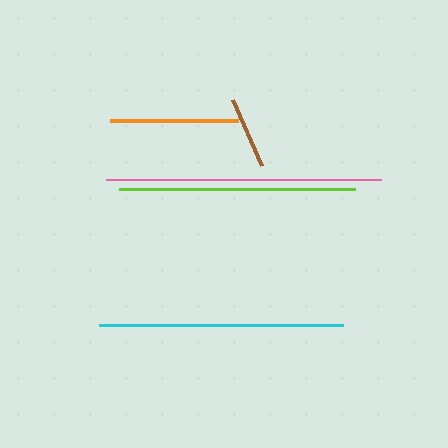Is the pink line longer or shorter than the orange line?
The pink line is longer than the orange line.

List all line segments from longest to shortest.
From longest to shortest: pink, cyan, lime, orange, brown.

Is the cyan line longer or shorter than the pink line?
The pink line is longer than the cyan line.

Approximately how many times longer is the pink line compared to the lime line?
The pink line is approximately 1.2 times the length of the lime line.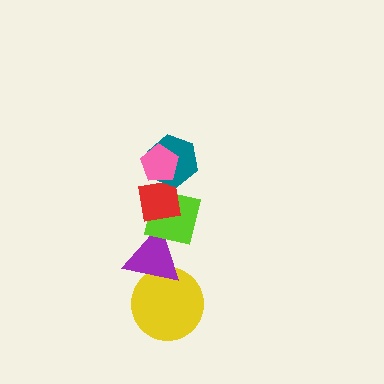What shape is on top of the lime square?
The red square is on top of the lime square.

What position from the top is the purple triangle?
The purple triangle is 5th from the top.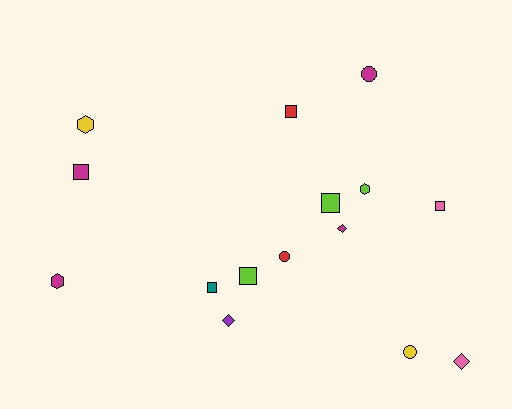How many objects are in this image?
There are 15 objects.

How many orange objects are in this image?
There are no orange objects.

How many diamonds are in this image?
There are 3 diamonds.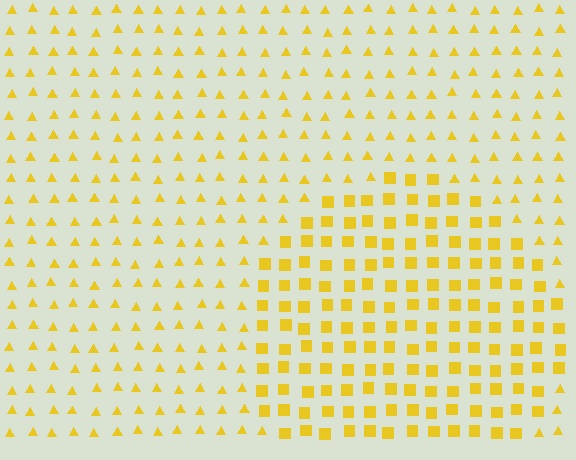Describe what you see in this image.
The image is filled with small yellow elements arranged in a uniform grid. A circle-shaped region contains squares, while the surrounding area contains triangles. The boundary is defined purely by the change in element shape.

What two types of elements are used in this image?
The image uses squares inside the circle region and triangles outside it.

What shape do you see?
I see a circle.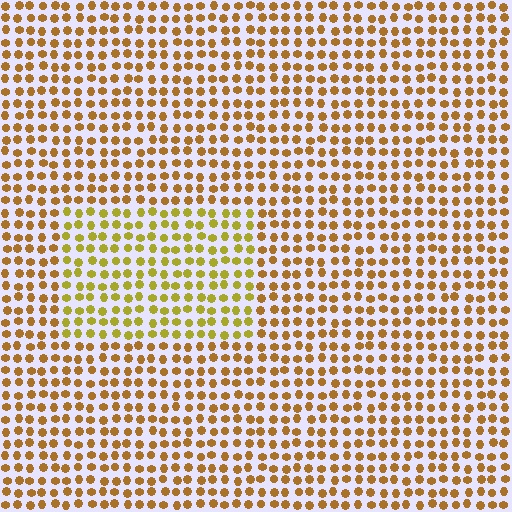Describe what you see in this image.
The image is filled with small brown elements in a uniform arrangement. A rectangle-shaped region is visible where the elements are tinted to a slightly different hue, forming a subtle color boundary.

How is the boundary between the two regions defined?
The boundary is defined purely by a slight shift in hue (about 26 degrees). Spacing, size, and orientation are identical on both sides.